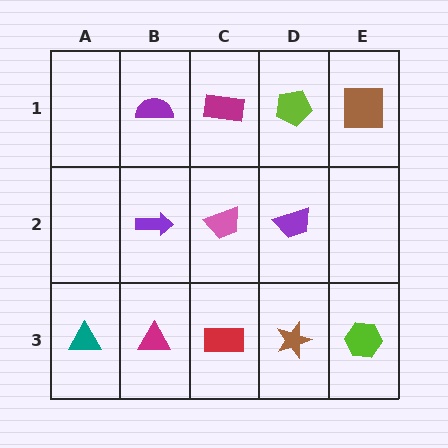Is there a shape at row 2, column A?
No, that cell is empty.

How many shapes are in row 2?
3 shapes.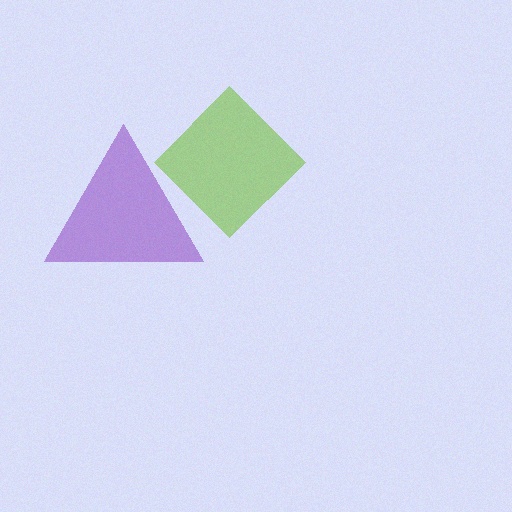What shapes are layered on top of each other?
The layered shapes are: a purple triangle, a lime diamond.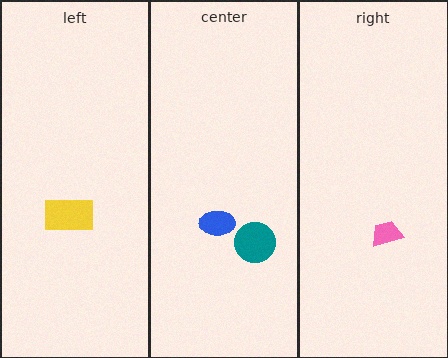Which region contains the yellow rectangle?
The left region.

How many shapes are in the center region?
2.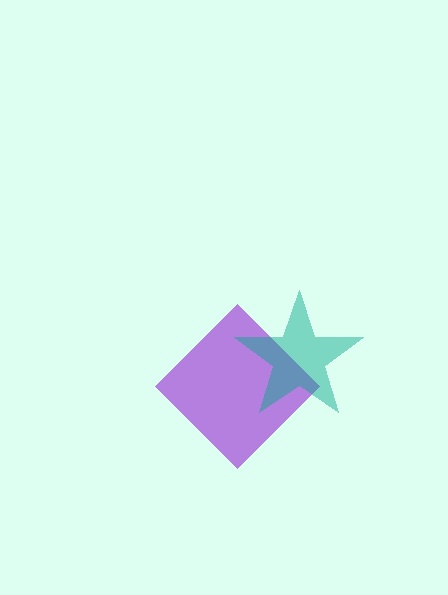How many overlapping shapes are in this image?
There are 2 overlapping shapes in the image.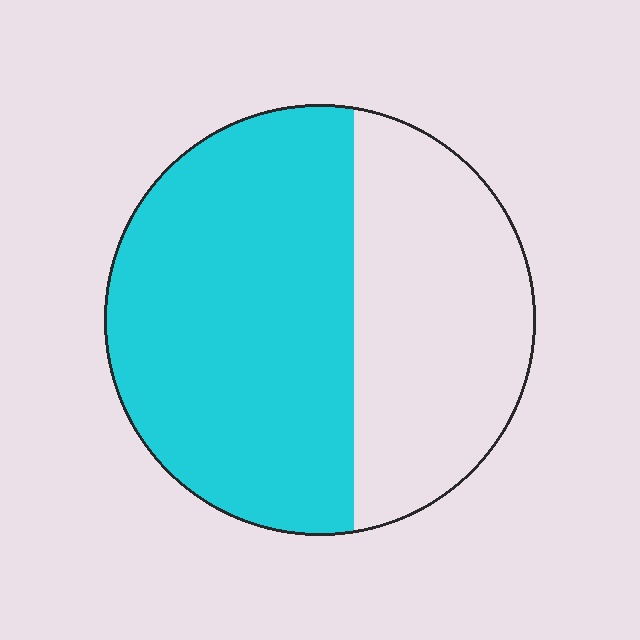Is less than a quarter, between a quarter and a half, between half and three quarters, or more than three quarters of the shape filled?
Between half and three quarters.